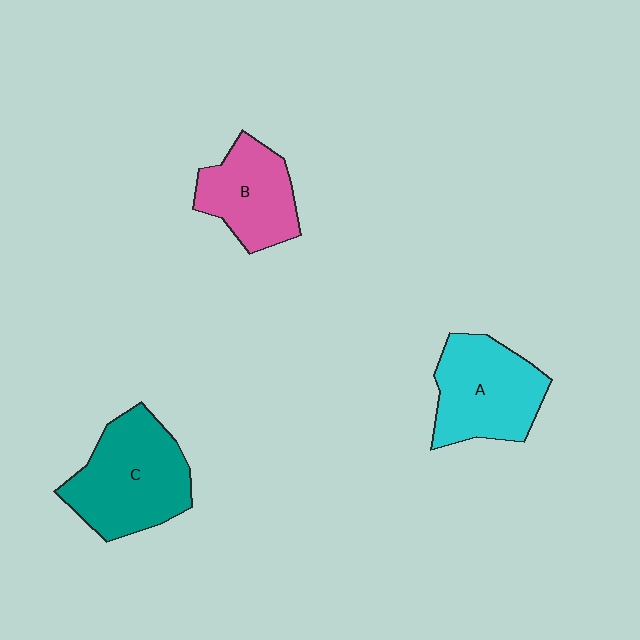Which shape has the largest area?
Shape C (teal).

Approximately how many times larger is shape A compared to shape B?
Approximately 1.2 times.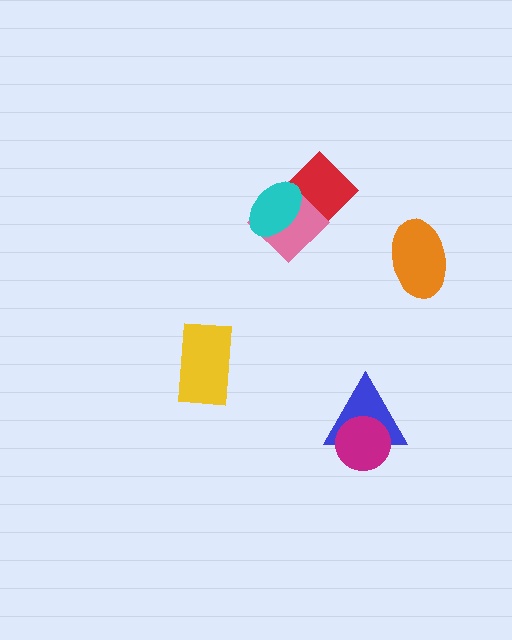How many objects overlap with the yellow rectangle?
0 objects overlap with the yellow rectangle.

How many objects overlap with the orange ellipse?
0 objects overlap with the orange ellipse.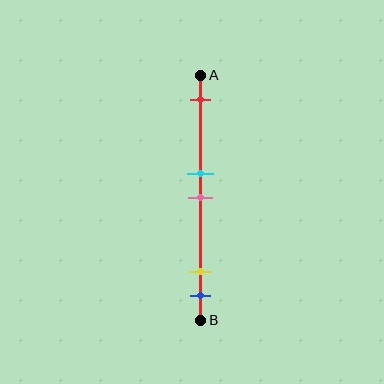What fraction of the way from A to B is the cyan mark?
The cyan mark is approximately 40% (0.4) of the way from A to B.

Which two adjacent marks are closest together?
The cyan and pink marks are the closest adjacent pair.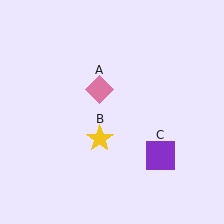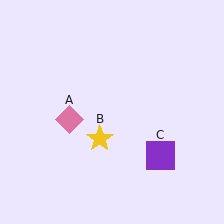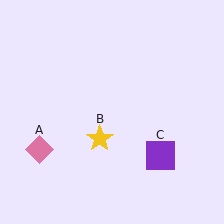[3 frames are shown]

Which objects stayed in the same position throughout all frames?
Yellow star (object B) and purple square (object C) remained stationary.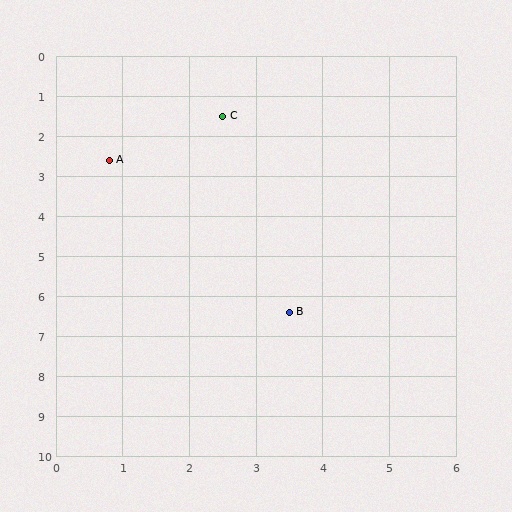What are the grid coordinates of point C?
Point C is at approximately (2.5, 1.5).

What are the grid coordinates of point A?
Point A is at approximately (0.8, 2.6).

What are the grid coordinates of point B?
Point B is at approximately (3.5, 6.4).